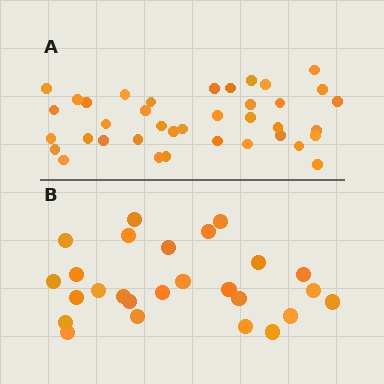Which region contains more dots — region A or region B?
Region A (the top region) has more dots.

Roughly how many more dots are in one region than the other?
Region A has roughly 12 or so more dots than region B.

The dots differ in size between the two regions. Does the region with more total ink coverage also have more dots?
No. Region B has more total ink coverage because its dots are larger, but region A actually contains more individual dots. Total area can be misleading — the number of items is what matters here.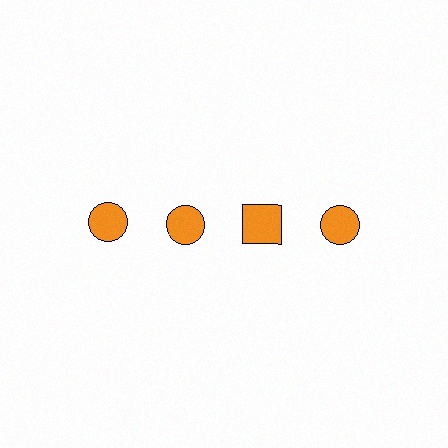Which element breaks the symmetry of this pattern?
The orange square in the top row, center column breaks the symmetry. All other shapes are orange circles.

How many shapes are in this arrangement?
There are 4 shapes arranged in a grid pattern.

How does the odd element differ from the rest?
It has a different shape: square instead of circle.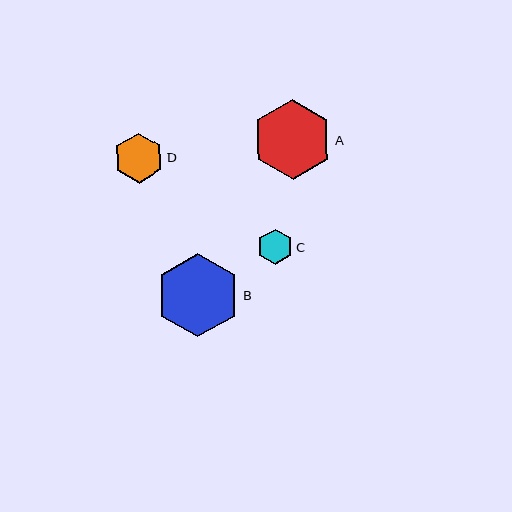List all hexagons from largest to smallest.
From largest to smallest: B, A, D, C.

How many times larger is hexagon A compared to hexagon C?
Hexagon A is approximately 2.3 times the size of hexagon C.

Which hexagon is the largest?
Hexagon B is the largest with a size of approximately 83 pixels.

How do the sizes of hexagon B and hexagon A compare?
Hexagon B and hexagon A are approximately the same size.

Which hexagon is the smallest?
Hexagon C is the smallest with a size of approximately 35 pixels.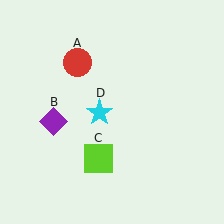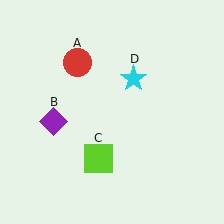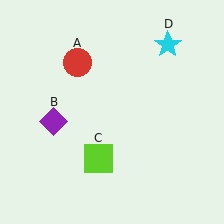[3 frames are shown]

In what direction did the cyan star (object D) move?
The cyan star (object D) moved up and to the right.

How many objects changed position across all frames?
1 object changed position: cyan star (object D).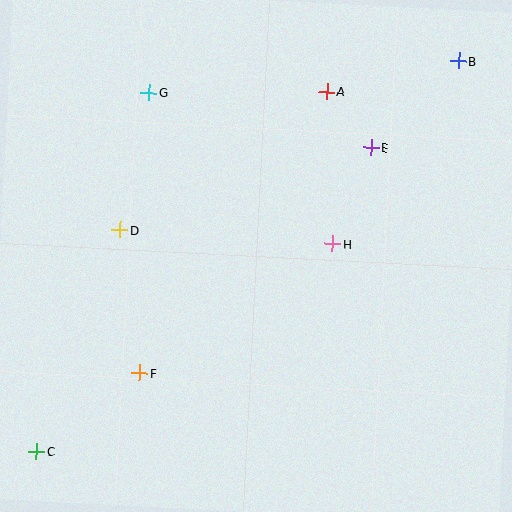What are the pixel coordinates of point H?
Point H is at (332, 244).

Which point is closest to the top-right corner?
Point B is closest to the top-right corner.